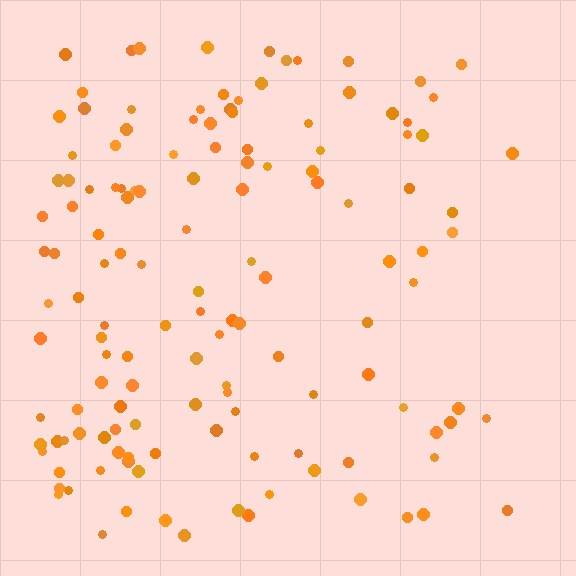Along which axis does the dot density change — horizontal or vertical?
Horizontal.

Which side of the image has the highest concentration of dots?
The left.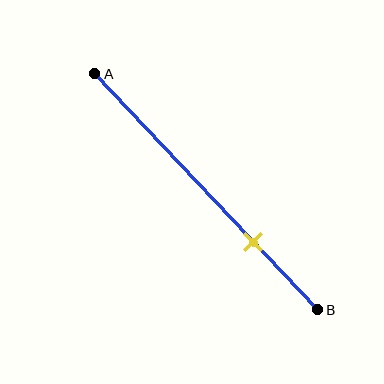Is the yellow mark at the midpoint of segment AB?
No, the mark is at about 70% from A, not at the 50% midpoint.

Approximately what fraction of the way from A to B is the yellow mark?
The yellow mark is approximately 70% of the way from A to B.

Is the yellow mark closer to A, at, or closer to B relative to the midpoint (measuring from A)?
The yellow mark is closer to point B than the midpoint of segment AB.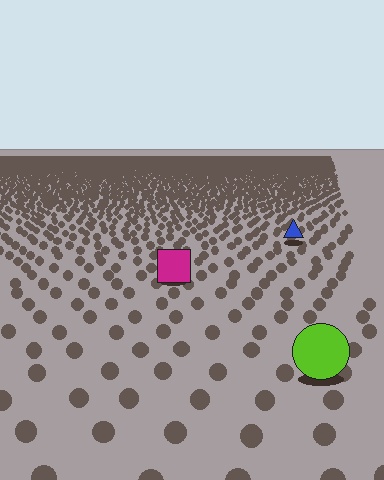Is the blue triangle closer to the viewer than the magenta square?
No. The magenta square is closer — you can tell from the texture gradient: the ground texture is coarser near it.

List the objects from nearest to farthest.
From nearest to farthest: the lime circle, the magenta square, the blue triangle.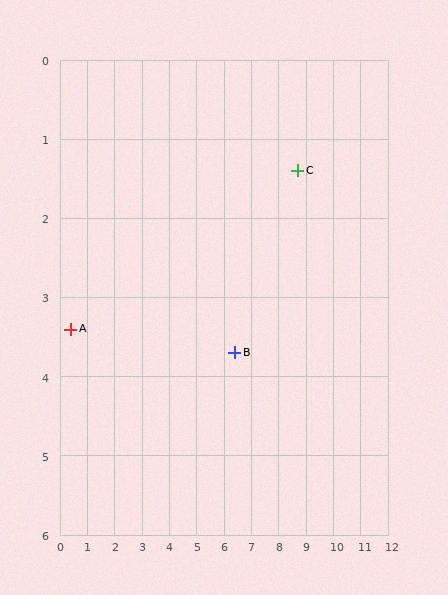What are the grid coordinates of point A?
Point A is at approximately (0.4, 3.4).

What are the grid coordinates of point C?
Point C is at approximately (8.7, 1.4).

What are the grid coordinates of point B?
Point B is at approximately (6.4, 3.7).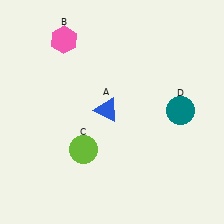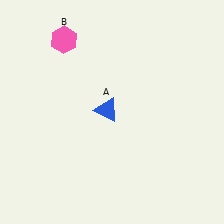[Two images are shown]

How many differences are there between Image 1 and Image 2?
There are 2 differences between the two images.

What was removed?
The teal circle (D), the lime circle (C) were removed in Image 2.